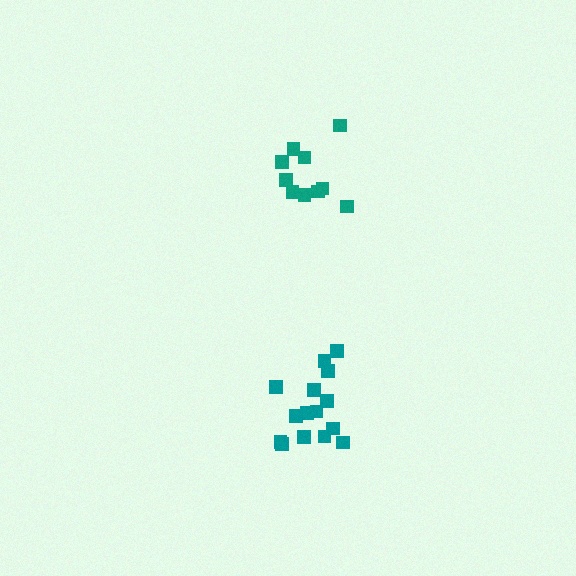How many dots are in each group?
Group 1: 15 dots, Group 2: 10 dots (25 total).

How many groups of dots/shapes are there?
There are 2 groups.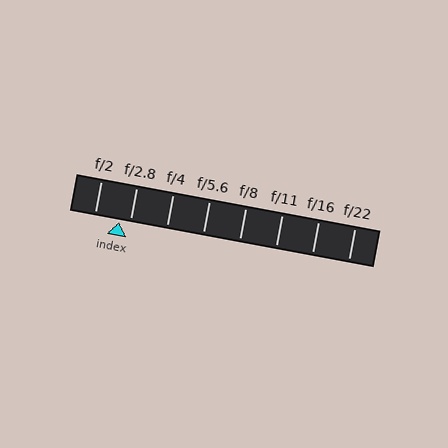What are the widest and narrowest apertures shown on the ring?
The widest aperture shown is f/2 and the narrowest is f/22.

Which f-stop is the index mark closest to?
The index mark is closest to f/2.8.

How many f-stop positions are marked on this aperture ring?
There are 8 f-stop positions marked.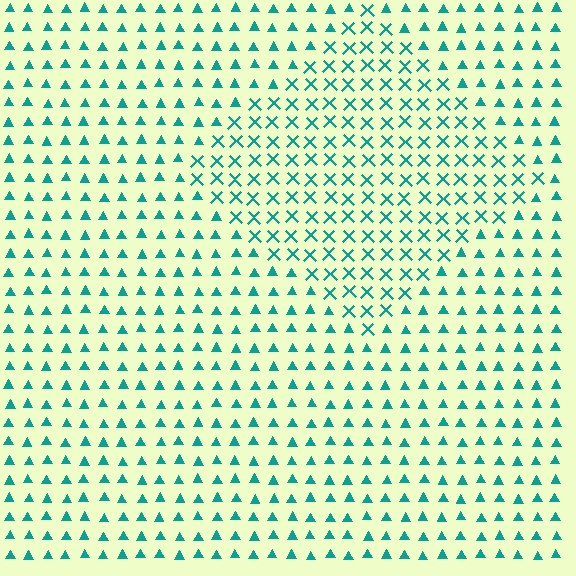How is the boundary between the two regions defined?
The boundary is defined by a change in element shape: X marks inside vs. triangles outside. All elements share the same color and spacing.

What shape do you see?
I see a diamond.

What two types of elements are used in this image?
The image uses X marks inside the diamond region and triangles outside it.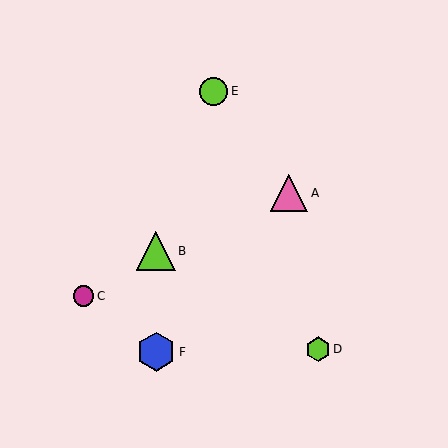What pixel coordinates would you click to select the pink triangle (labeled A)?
Click at (289, 193) to select the pink triangle A.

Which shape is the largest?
The blue hexagon (labeled F) is the largest.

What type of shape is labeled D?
Shape D is a lime hexagon.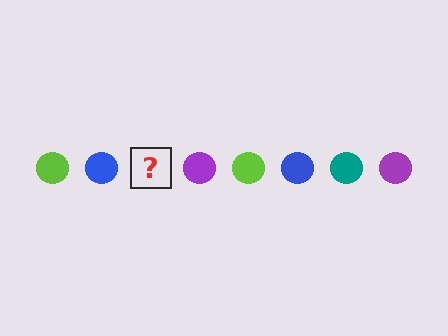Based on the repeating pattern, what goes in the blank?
The blank should be a teal circle.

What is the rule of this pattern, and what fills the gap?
The rule is that the pattern cycles through lime, blue, teal, purple circles. The gap should be filled with a teal circle.